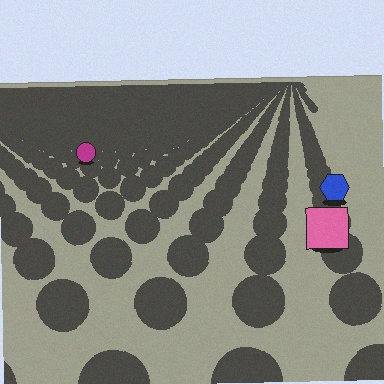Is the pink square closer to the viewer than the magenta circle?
Yes. The pink square is closer — you can tell from the texture gradient: the ground texture is coarser near it.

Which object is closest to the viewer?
The pink square is closest. The texture marks near it are larger and more spread out.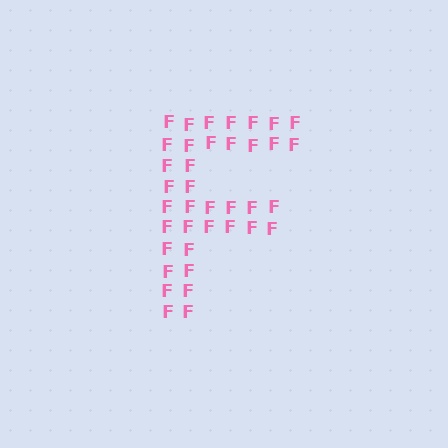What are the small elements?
The small elements are letter F's.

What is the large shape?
The large shape is the letter F.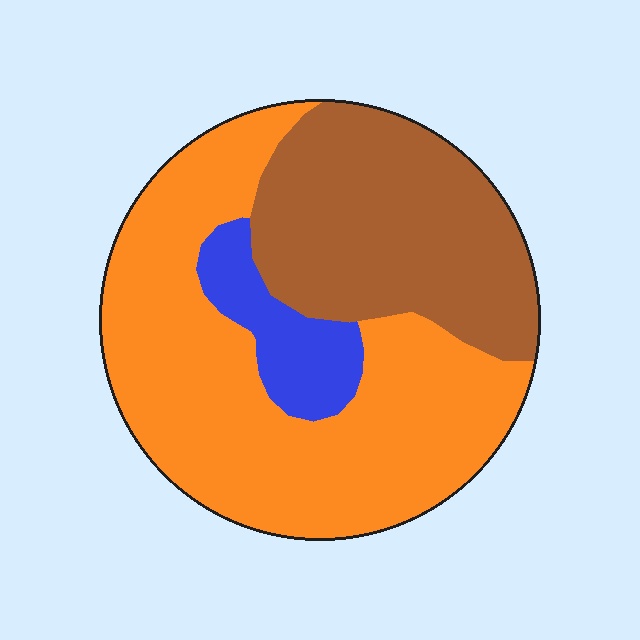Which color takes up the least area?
Blue, at roughly 10%.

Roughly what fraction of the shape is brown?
Brown covers around 35% of the shape.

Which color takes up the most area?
Orange, at roughly 55%.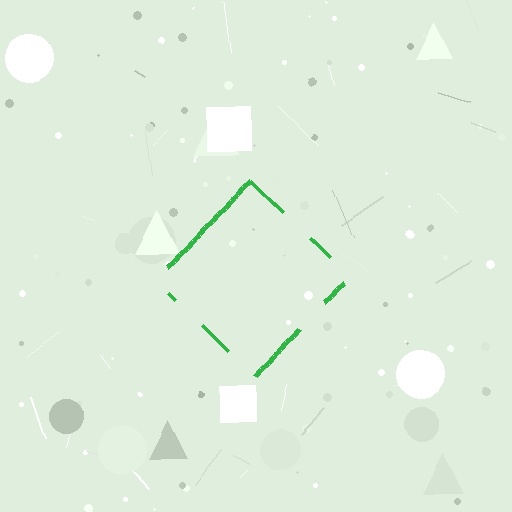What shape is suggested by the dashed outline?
The dashed outline suggests a diamond.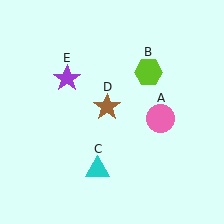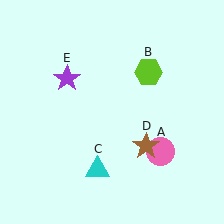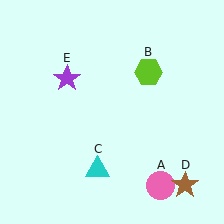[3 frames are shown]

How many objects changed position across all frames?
2 objects changed position: pink circle (object A), brown star (object D).